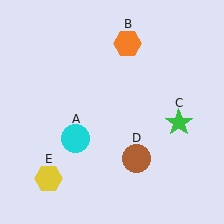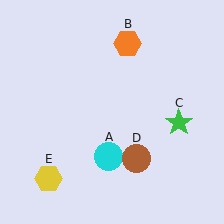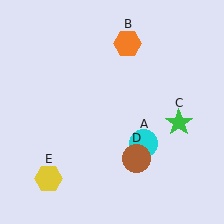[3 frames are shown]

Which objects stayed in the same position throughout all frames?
Orange hexagon (object B) and green star (object C) and brown circle (object D) and yellow hexagon (object E) remained stationary.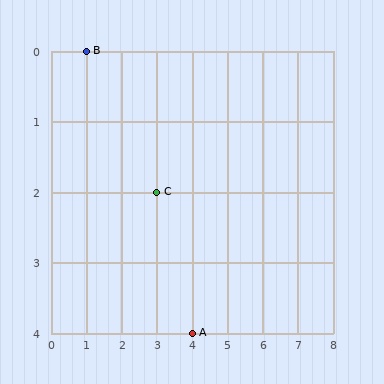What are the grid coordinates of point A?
Point A is at grid coordinates (4, 4).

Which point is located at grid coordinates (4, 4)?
Point A is at (4, 4).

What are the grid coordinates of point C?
Point C is at grid coordinates (3, 2).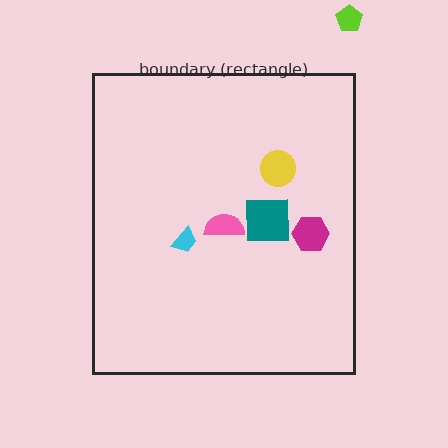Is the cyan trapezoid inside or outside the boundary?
Inside.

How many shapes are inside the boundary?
5 inside, 1 outside.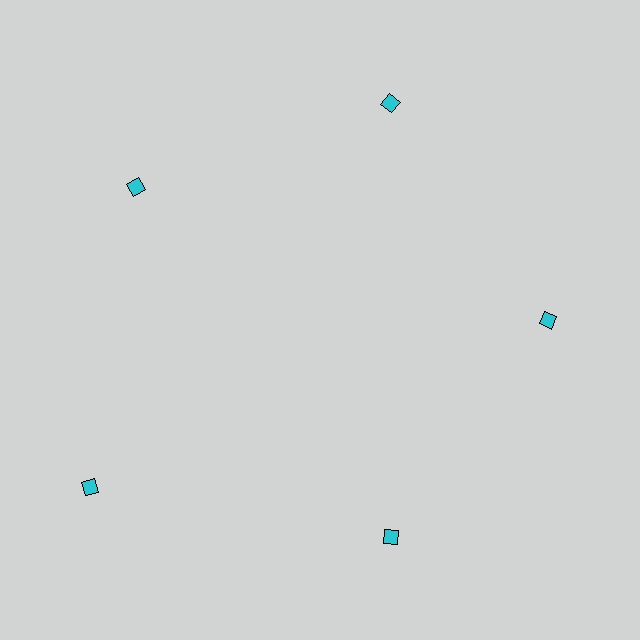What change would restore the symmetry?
The symmetry would be restored by moving it inward, back onto the ring so that all 5 diamonds sit at equal angles and equal distance from the center.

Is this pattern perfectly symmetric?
No. The 5 cyan diamonds are arranged in a ring, but one element near the 8 o'clock position is pushed outward from the center, breaking the 5-fold rotational symmetry.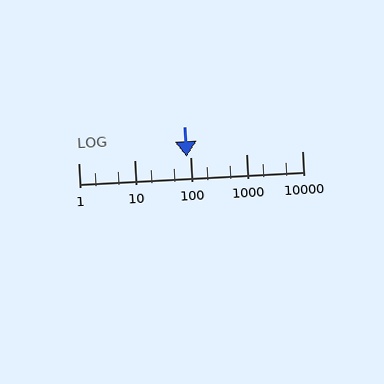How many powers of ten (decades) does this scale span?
The scale spans 4 decades, from 1 to 10000.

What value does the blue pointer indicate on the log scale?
The pointer indicates approximately 86.